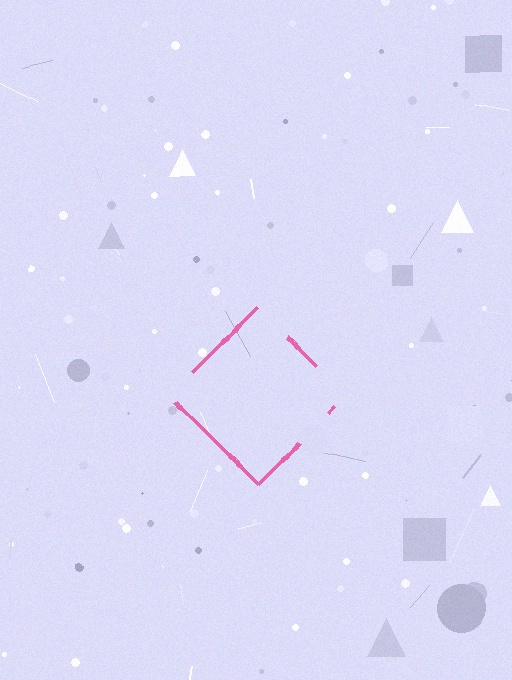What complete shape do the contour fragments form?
The contour fragments form a diamond.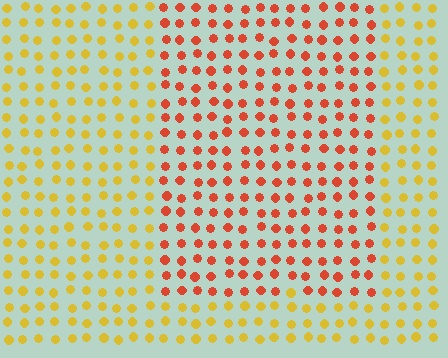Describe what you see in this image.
The image is filled with small yellow elements in a uniform arrangement. A rectangle-shaped region is visible where the elements are tinted to a slightly different hue, forming a subtle color boundary.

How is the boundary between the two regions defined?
The boundary is defined purely by a slight shift in hue (about 42 degrees). Spacing, size, and orientation are identical on both sides.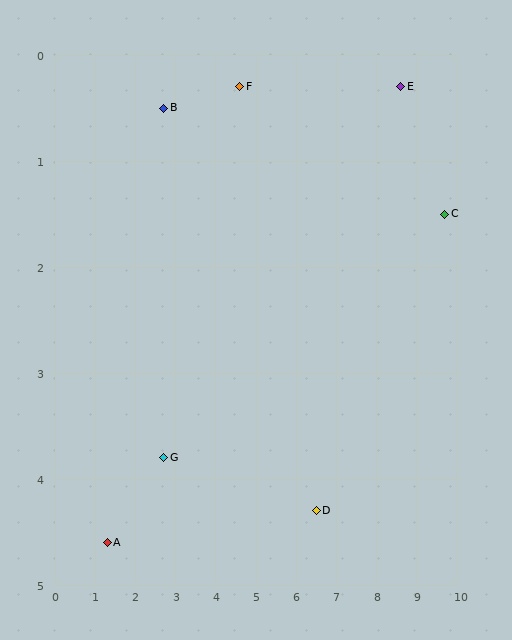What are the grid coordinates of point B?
Point B is at approximately (2.7, 0.5).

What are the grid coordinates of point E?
Point E is at approximately (8.6, 0.3).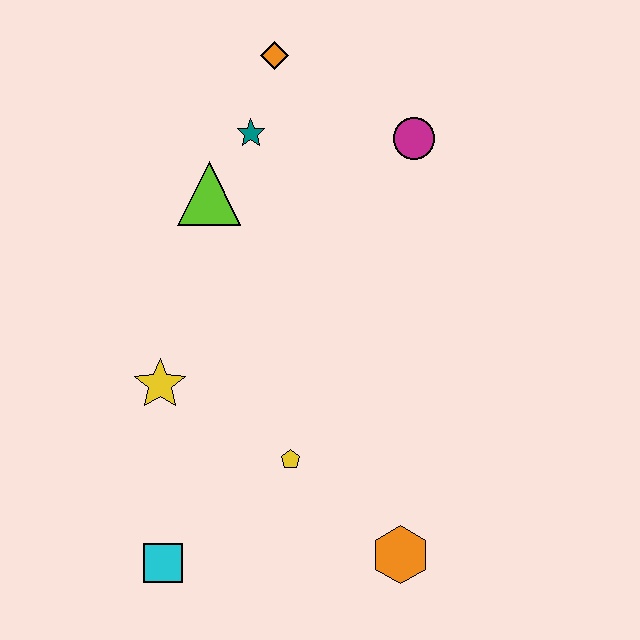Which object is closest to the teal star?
The lime triangle is closest to the teal star.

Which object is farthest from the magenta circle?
The cyan square is farthest from the magenta circle.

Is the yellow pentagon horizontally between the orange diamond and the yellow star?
No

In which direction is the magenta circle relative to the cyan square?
The magenta circle is above the cyan square.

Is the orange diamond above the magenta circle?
Yes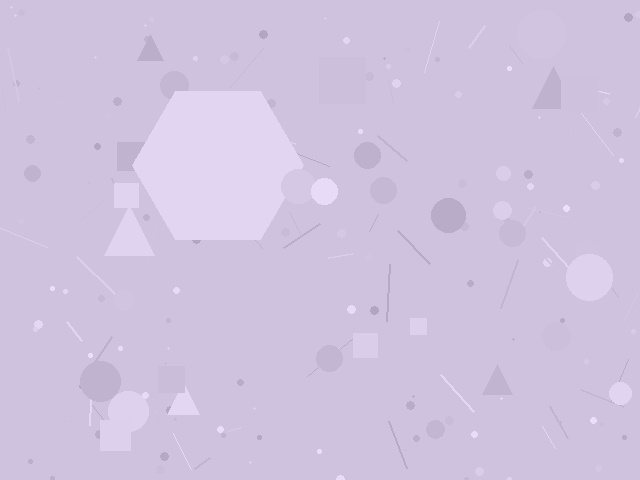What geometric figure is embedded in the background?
A hexagon is embedded in the background.